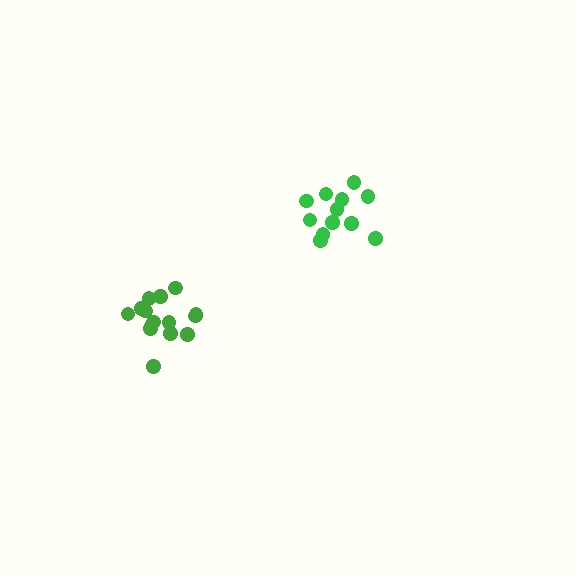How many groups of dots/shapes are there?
There are 2 groups.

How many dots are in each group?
Group 1: 12 dots, Group 2: 15 dots (27 total).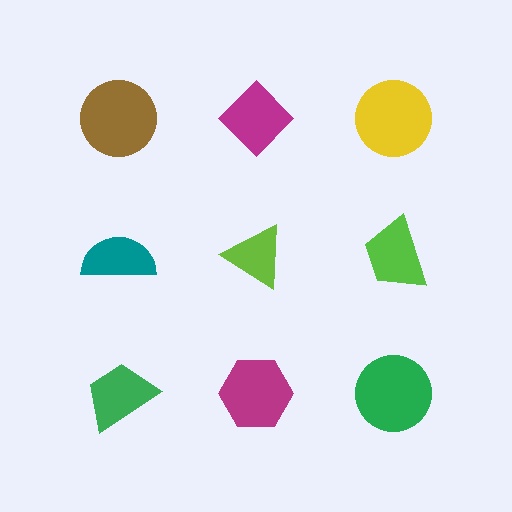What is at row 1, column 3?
A yellow circle.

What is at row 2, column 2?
A lime triangle.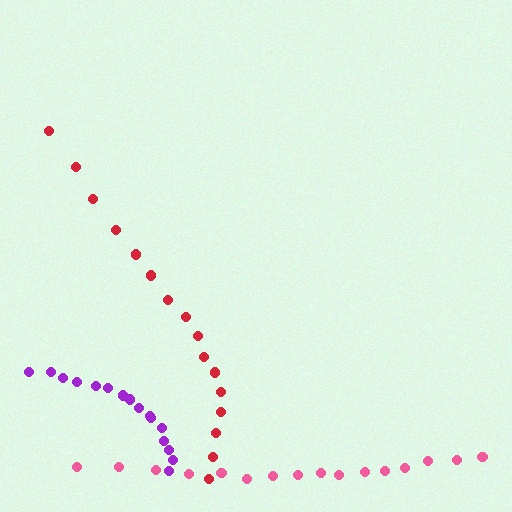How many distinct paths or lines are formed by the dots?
There are 3 distinct paths.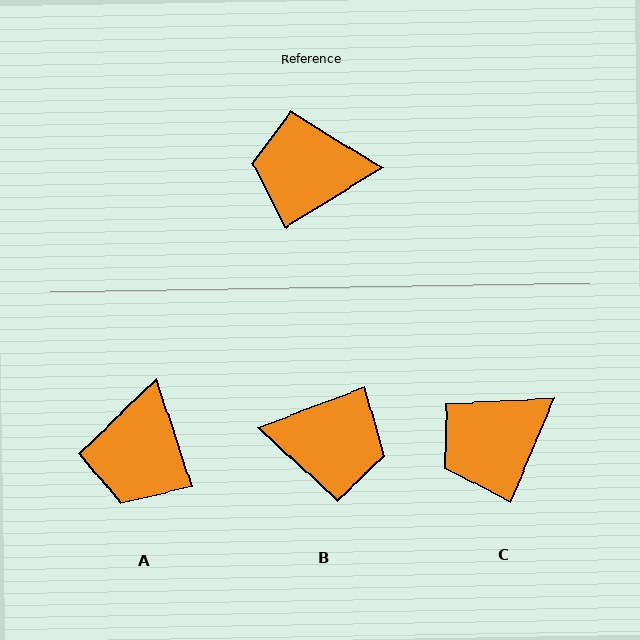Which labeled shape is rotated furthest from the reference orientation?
B, about 168 degrees away.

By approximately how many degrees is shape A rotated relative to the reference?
Approximately 76 degrees counter-clockwise.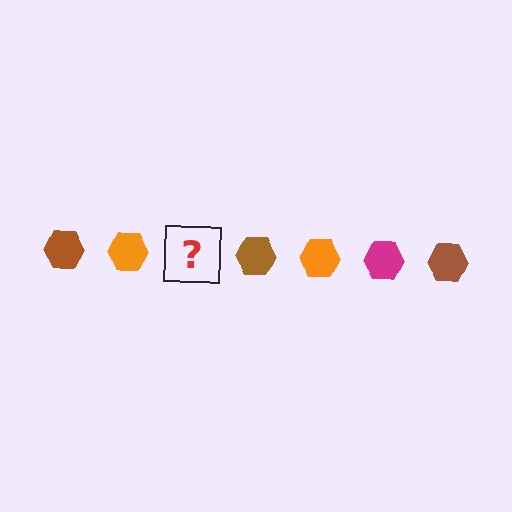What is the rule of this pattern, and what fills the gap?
The rule is that the pattern cycles through brown, orange, magenta hexagons. The gap should be filled with a magenta hexagon.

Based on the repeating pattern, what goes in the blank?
The blank should be a magenta hexagon.